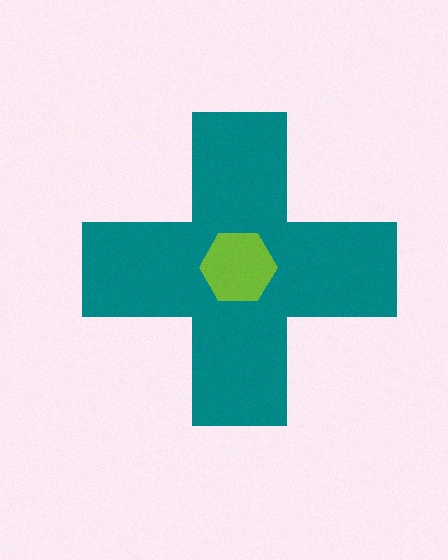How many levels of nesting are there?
2.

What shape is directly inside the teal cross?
The lime hexagon.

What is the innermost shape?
The lime hexagon.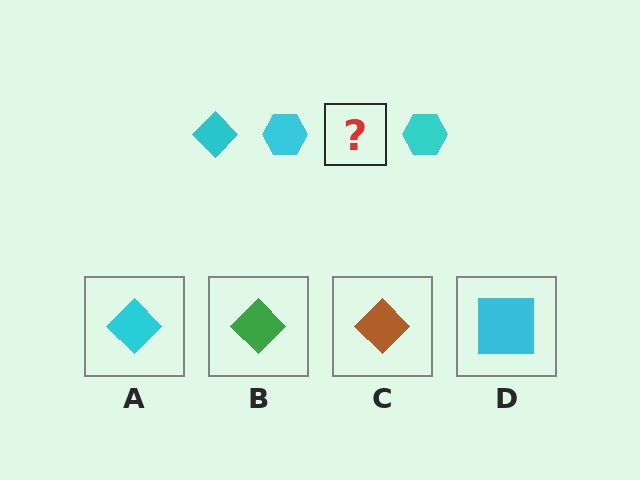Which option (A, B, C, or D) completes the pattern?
A.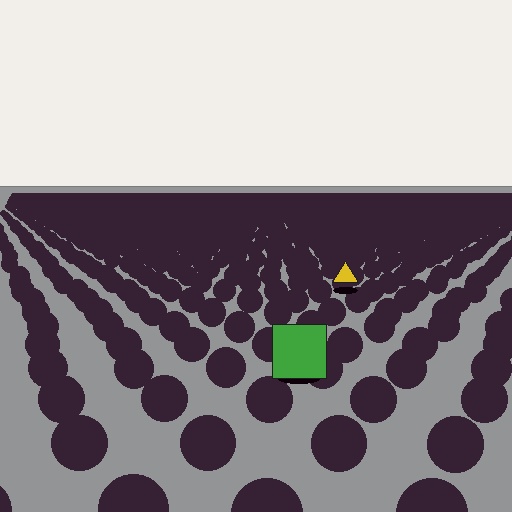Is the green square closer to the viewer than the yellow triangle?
Yes. The green square is closer — you can tell from the texture gradient: the ground texture is coarser near it.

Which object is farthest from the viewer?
The yellow triangle is farthest from the viewer. It appears smaller and the ground texture around it is denser.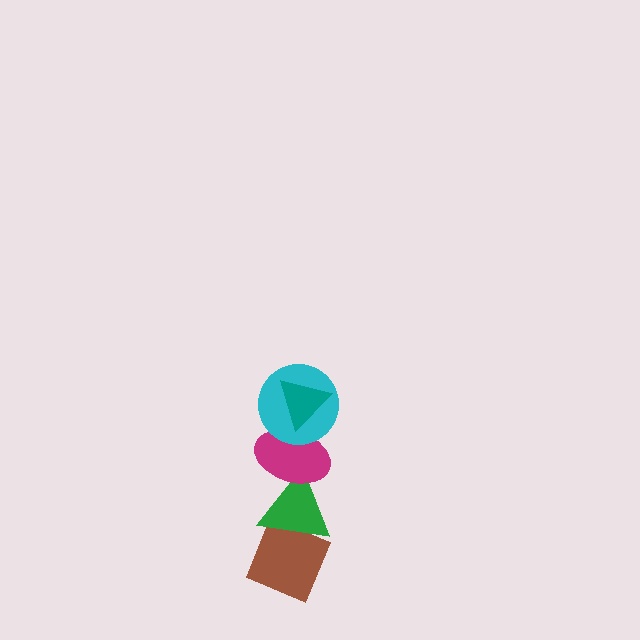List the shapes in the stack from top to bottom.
From top to bottom: the teal triangle, the cyan circle, the magenta ellipse, the green triangle, the brown diamond.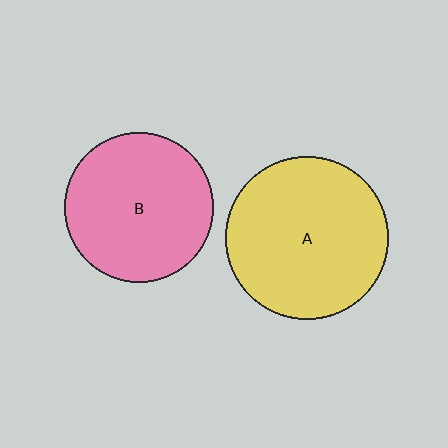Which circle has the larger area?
Circle A (yellow).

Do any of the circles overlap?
No, none of the circles overlap.